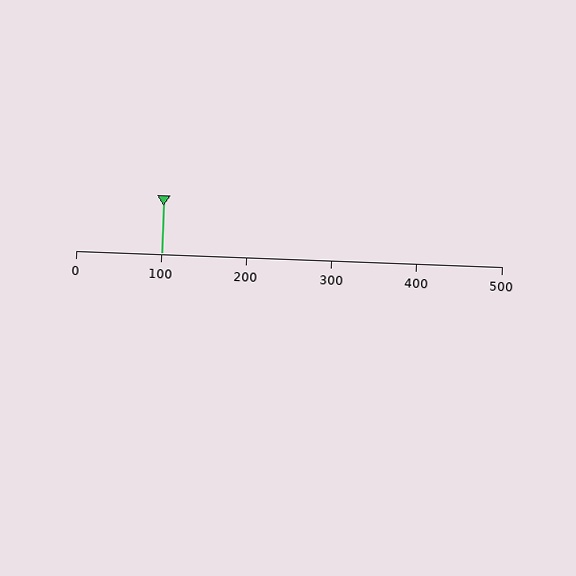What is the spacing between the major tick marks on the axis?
The major ticks are spaced 100 apart.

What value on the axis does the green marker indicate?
The marker indicates approximately 100.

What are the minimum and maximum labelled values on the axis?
The axis runs from 0 to 500.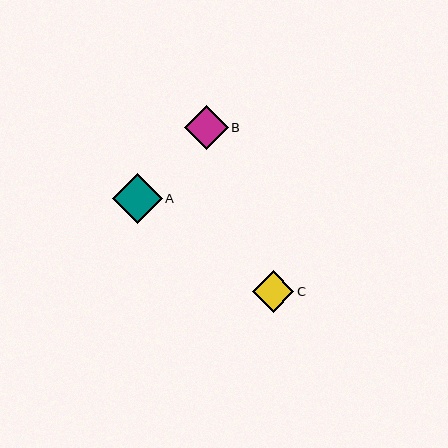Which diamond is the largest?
Diamond A is the largest with a size of approximately 50 pixels.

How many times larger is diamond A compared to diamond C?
Diamond A is approximately 1.2 times the size of diamond C.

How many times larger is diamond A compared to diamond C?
Diamond A is approximately 1.2 times the size of diamond C.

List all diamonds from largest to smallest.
From largest to smallest: A, B, C.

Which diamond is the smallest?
Diamond C is the smallest with a size of approximately 41 pixels.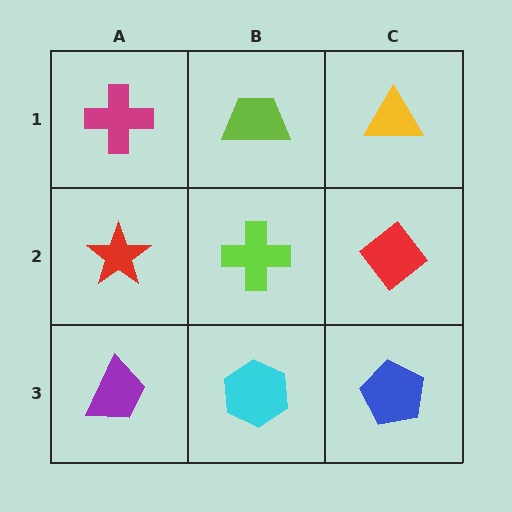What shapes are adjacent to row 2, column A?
A magenta cross (row 1, column A), a purple trapezoid (row 3, column A), a lime cross (row 2, column B).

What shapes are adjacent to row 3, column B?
A lime cross (row 2, column B), a purple trapezoid (row 3, column A), a blue pentagon (row 3, column C).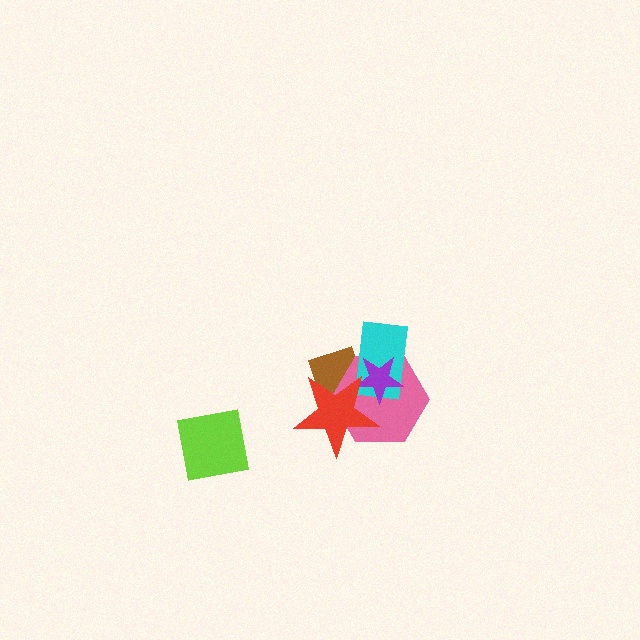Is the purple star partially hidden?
Yes, it is partially covered by another shape.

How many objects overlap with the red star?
4 objects overlap with the red star.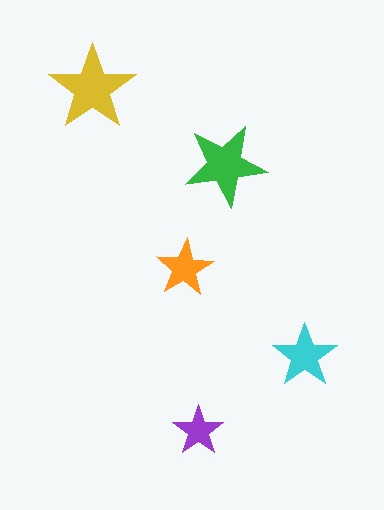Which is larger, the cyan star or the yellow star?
The yellow one.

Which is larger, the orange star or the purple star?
The orange one.